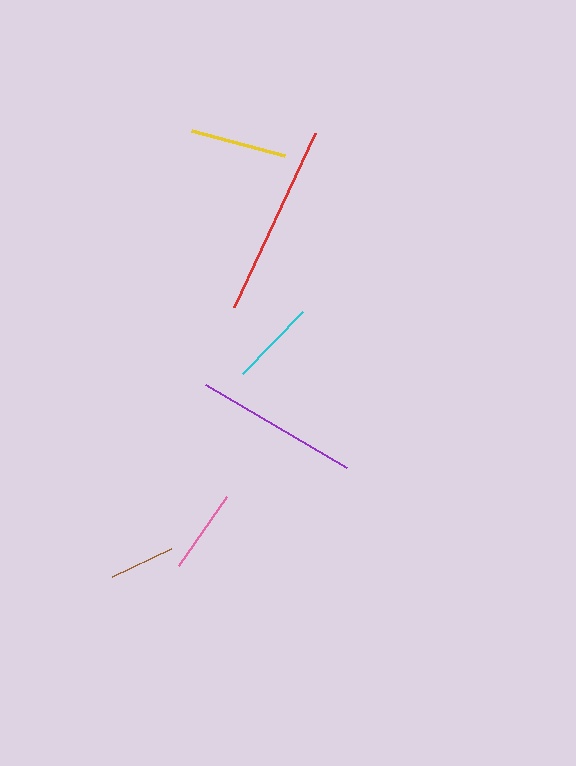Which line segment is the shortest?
The brown line is the shortest at approximately 65 pixels.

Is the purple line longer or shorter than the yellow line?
The purple line is longer than the yellow line.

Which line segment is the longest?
The red line is the longest at approximately 192 pixels.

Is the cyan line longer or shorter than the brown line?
The cyan line is longer than the brown line.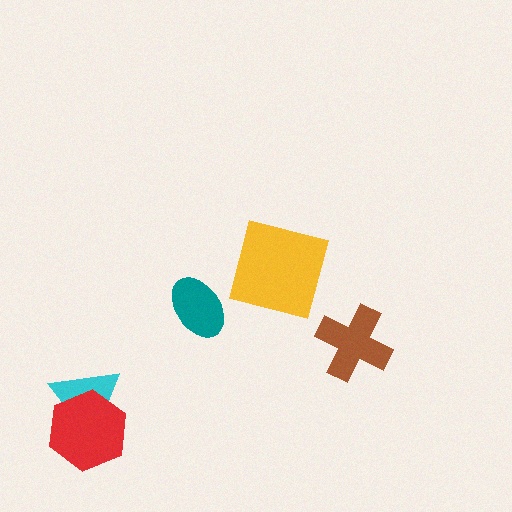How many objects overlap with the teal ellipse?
0 objects overlap with the teal ellipse.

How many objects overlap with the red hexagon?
1 object overlaps with the red hexagon.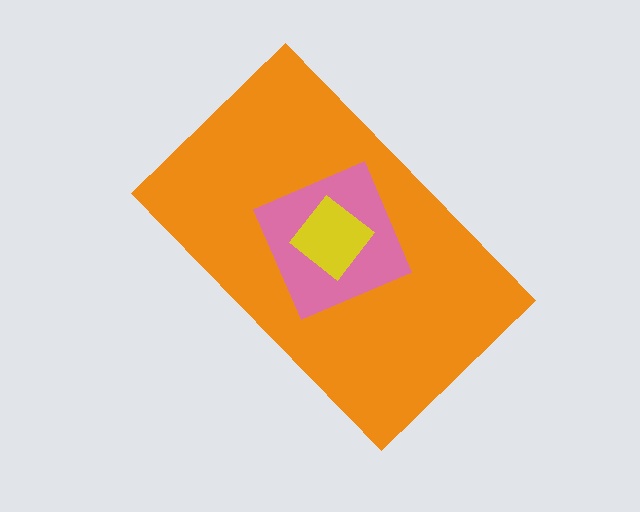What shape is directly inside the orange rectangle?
The pink diamond.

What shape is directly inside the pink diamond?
The yellow diamond.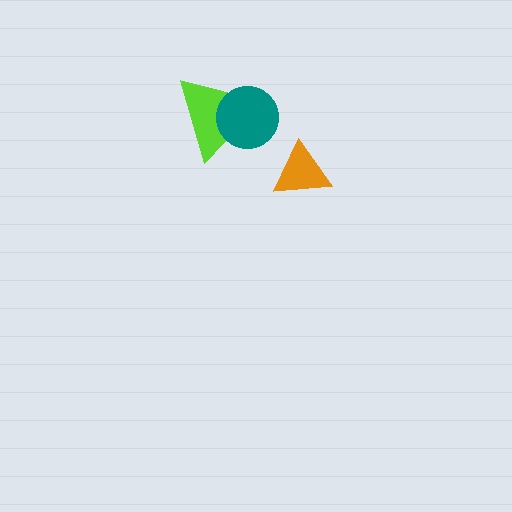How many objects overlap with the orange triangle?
0 objects overlap with the orange triangle.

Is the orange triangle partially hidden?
No, no other shape covers it.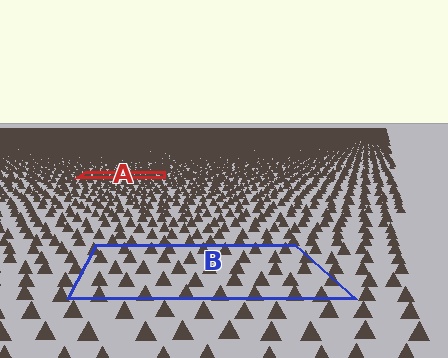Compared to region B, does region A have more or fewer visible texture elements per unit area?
Region A has more texture elements per unit area — they are packed more densely because it is farther away.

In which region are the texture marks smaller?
The texture marks are smaller in region A, because it is farther away.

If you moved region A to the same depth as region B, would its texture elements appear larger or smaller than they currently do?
They would appear larger. At a closer depth, the same texture elements are projected at a bigger on-screen size.